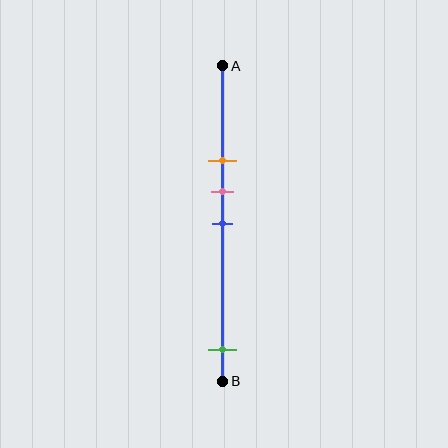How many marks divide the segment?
There are 4 marks dividing the segment.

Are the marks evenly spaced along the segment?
No, the marks are not evenly spaced.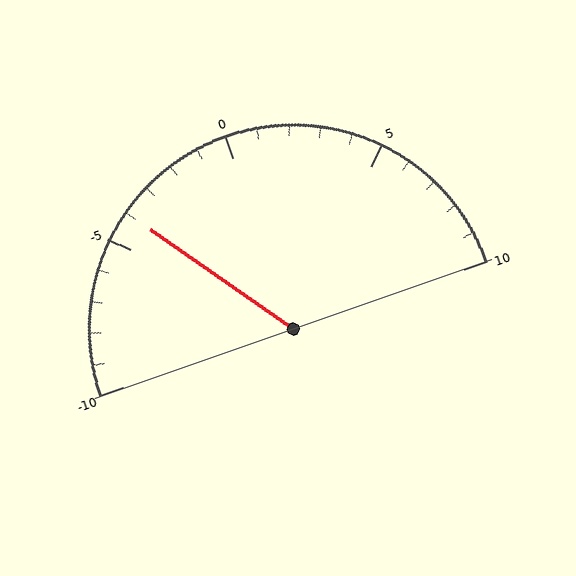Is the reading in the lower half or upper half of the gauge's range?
The reading is in the lower half of the range (-10 to 10).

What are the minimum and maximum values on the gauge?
The gauge ranges from -10 to 10.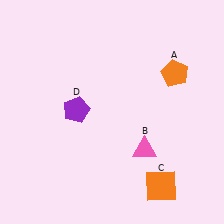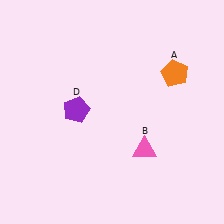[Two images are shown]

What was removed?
The orange square (C) was removed in Image 2.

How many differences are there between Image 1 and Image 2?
There is 1 difference between the two images.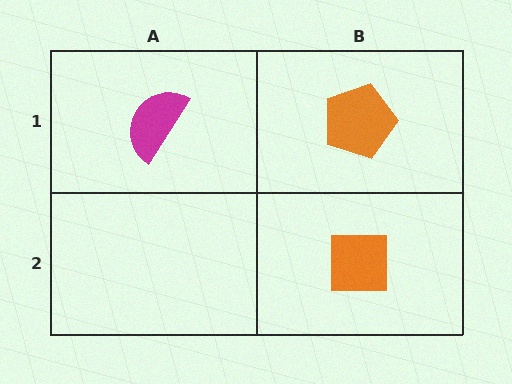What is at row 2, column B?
An orange square.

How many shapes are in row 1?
2 shapes.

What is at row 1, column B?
An orange pentagon.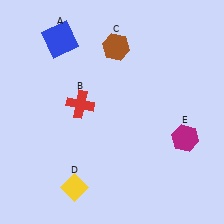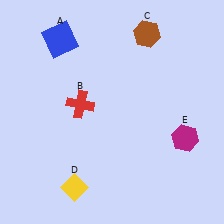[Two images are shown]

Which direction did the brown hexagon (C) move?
The brown hexagon (C) moved right.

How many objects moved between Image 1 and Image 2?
1 object moved between the two images.